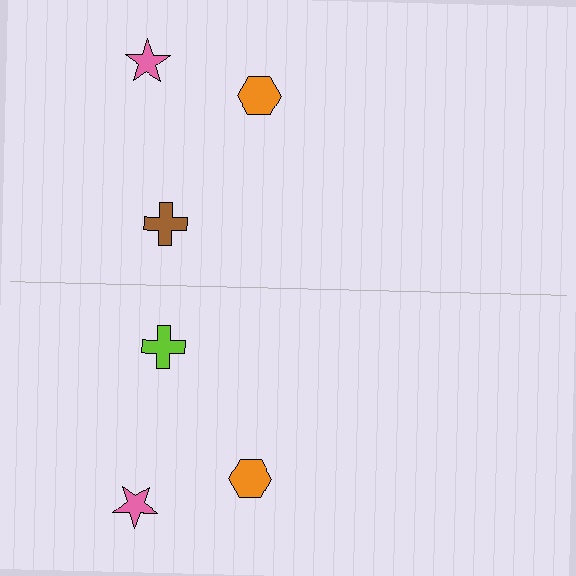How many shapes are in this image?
There are 6 shapes in this image.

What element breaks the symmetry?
The lime cross on the bottom side breaks the symmetry — its mirror counterpart is brown.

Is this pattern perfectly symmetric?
No, the pattern is not perfectly symmetric. The lime cross on the bottom side breaks the symmetry — its mirror counterpart is brown.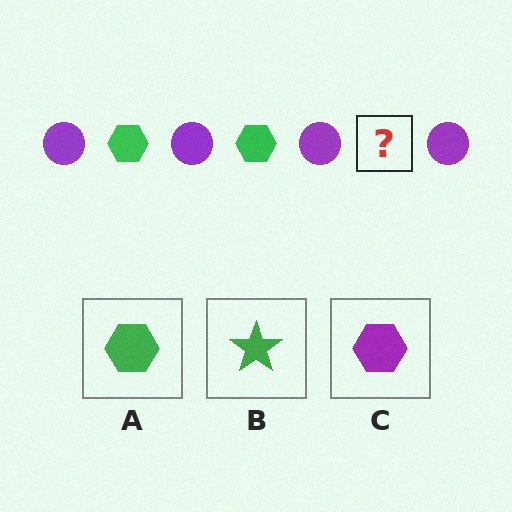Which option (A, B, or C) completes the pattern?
A.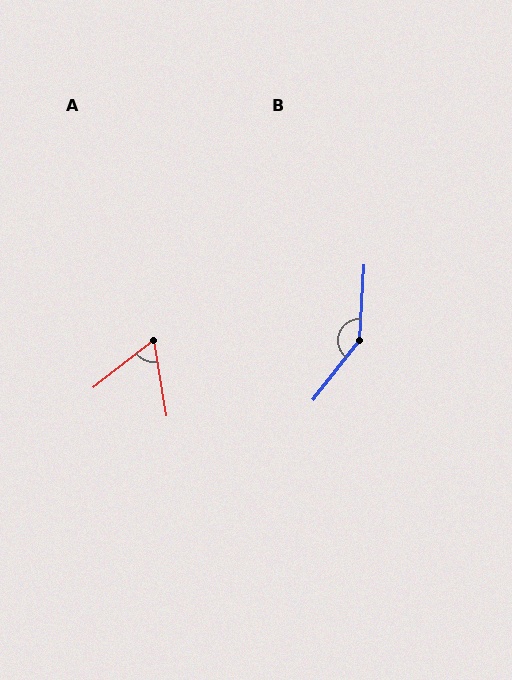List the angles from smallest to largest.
A (61°), B (146°).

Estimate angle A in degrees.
Approximately 61 degrees.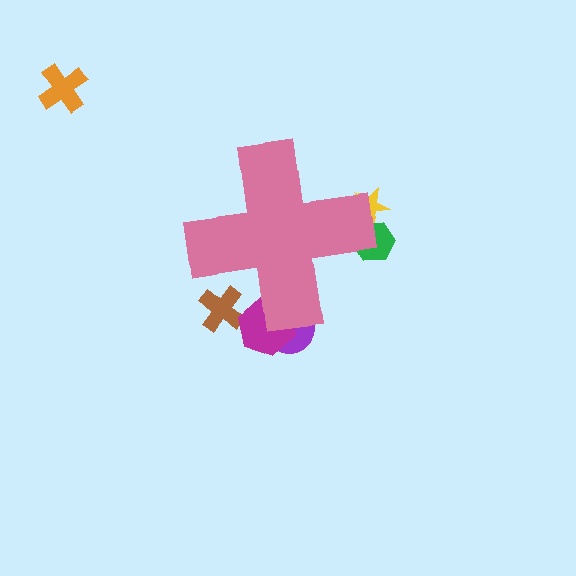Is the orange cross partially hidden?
No, the orange cross is fully visible.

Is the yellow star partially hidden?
Yes, the yellow star is partially hidden behind the pink cross.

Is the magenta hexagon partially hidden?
Yes, the magenta hexagon is partially hidden behind the pink cross.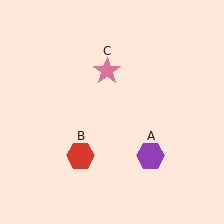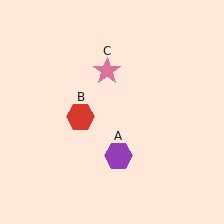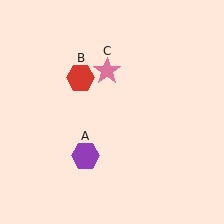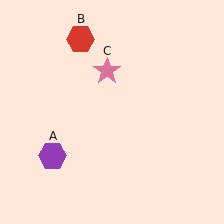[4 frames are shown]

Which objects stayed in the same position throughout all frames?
Pink star (object C) remained stationary.